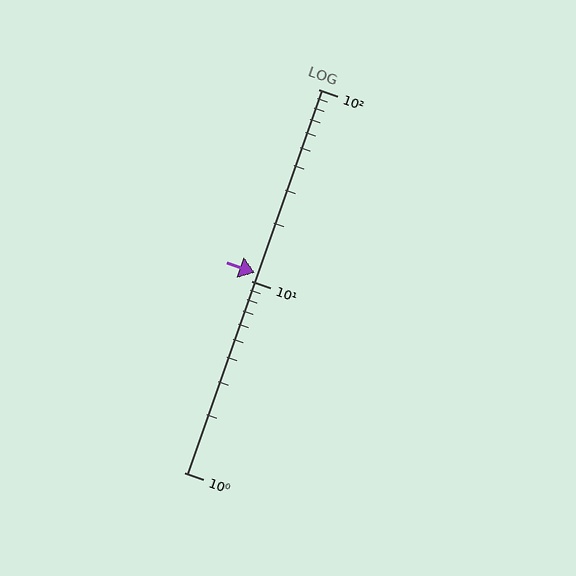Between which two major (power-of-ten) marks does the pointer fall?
The pointer is between 10 and 100.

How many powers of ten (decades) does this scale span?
The scale spans 2 decades, from 1 to 100.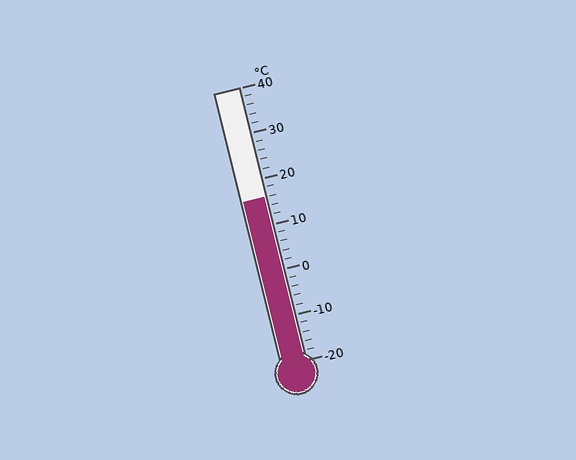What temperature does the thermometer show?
The thermometer shows approximately 16°C.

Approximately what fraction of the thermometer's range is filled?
The thermometer is filled to approximately 60% of its range.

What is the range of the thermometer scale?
The thermometer scale ranges from -20°C to 40°C.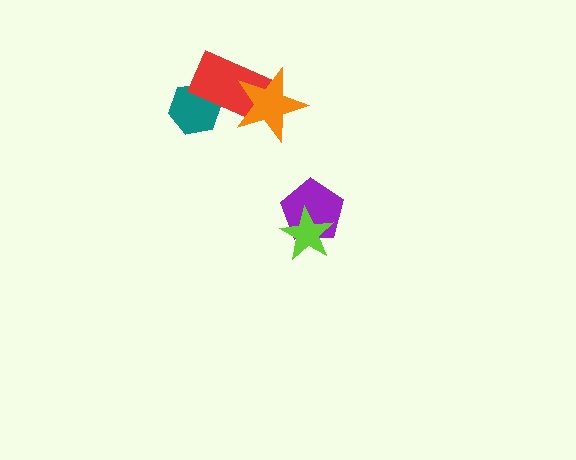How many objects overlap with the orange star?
1 object overlaps with the orange star.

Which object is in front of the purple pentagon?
The lime star is in front of the purple pentagon.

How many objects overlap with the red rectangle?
2 objects overlap with the red rectangle.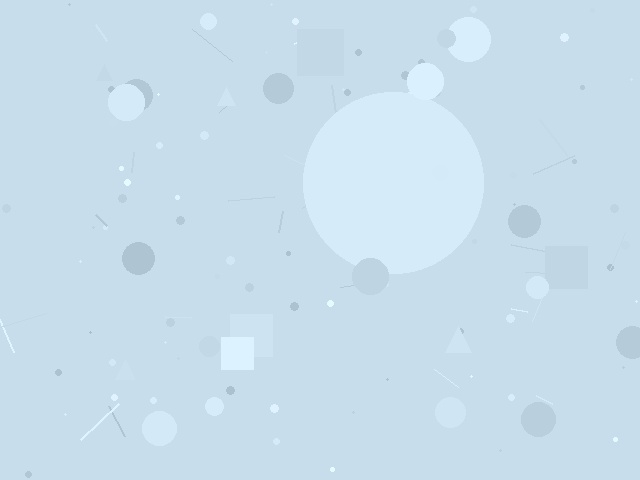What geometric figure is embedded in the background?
A circle is embedded in the background.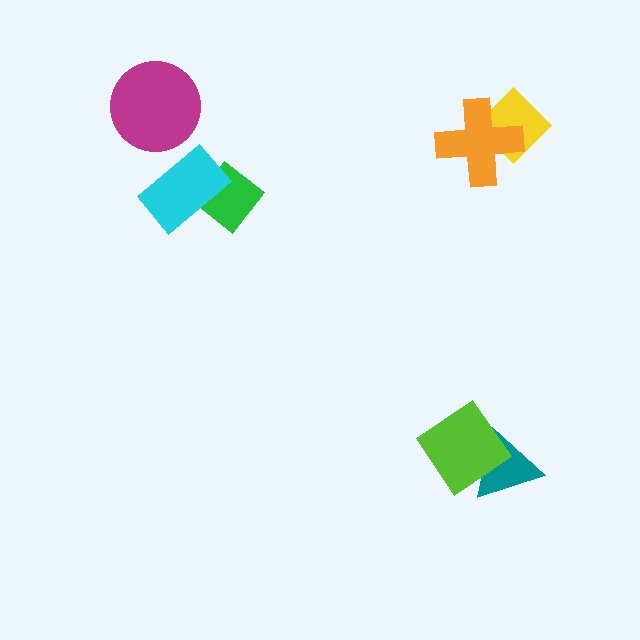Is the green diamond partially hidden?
Yes, it is partially covered by another shape.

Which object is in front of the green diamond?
The cyan rectangle is in front of the green diamond.